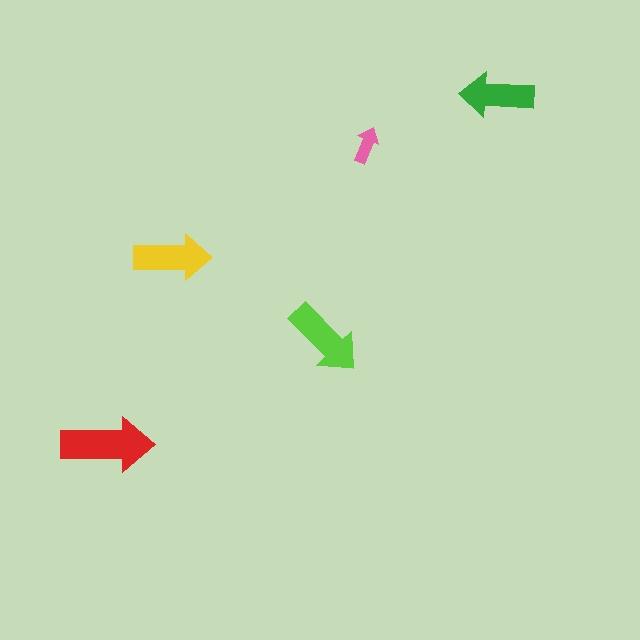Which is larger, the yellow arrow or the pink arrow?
The yellow one.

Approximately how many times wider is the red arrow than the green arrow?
About 1.5 times wider.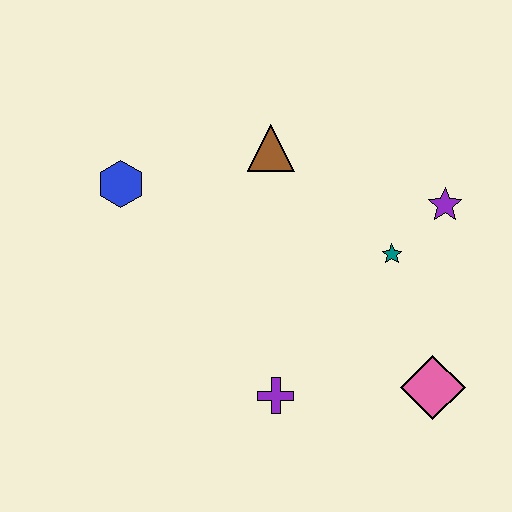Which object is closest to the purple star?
The teal star is closest to the purple star.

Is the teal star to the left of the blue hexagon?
No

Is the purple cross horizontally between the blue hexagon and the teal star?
Yes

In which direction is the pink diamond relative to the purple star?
The pink diamond is below the purple star.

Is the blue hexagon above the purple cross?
Yes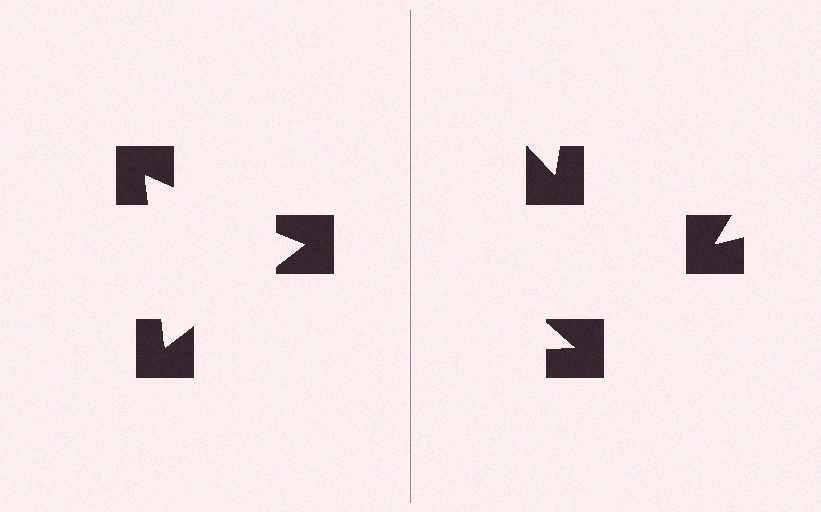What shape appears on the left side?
An illusory triangle.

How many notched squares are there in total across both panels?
6 — 3 on each side.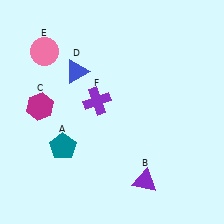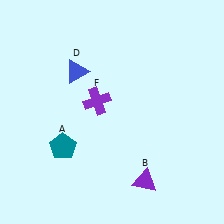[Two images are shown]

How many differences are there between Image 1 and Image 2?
There are 2 differences between the two images.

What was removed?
The magenta hexagon (C), the pink circle (E) were removed in Image 2.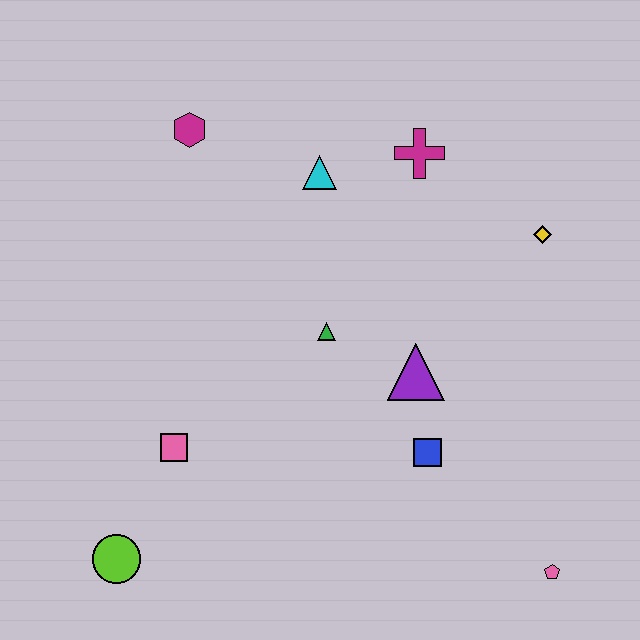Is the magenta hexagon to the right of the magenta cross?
No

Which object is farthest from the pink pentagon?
The magenta hexagon is farthest from the pink pentagon.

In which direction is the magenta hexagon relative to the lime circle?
The magenta hexagon is above the lime circle.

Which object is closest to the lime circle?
The pink square is closest to the lime circle.